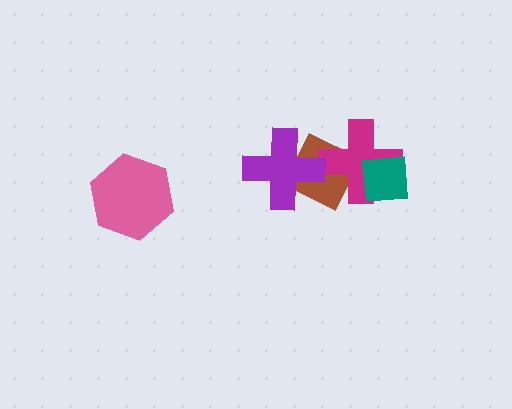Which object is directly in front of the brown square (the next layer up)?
The magenta cross is directly in front of the brown square.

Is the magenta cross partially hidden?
Yes, it is partially covered by another shape.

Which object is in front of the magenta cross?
The teal square is in front of the magenta cross.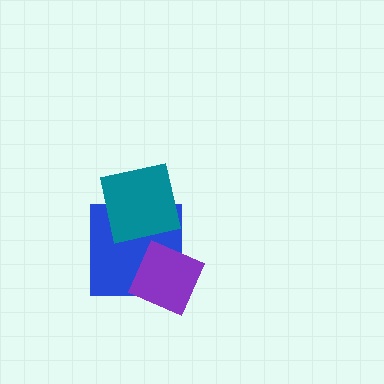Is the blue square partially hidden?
Yes, it is partially covered by another shape.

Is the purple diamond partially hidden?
No, no other shape covers it.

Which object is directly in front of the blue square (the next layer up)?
The purple diamond is directly in front of the blue square.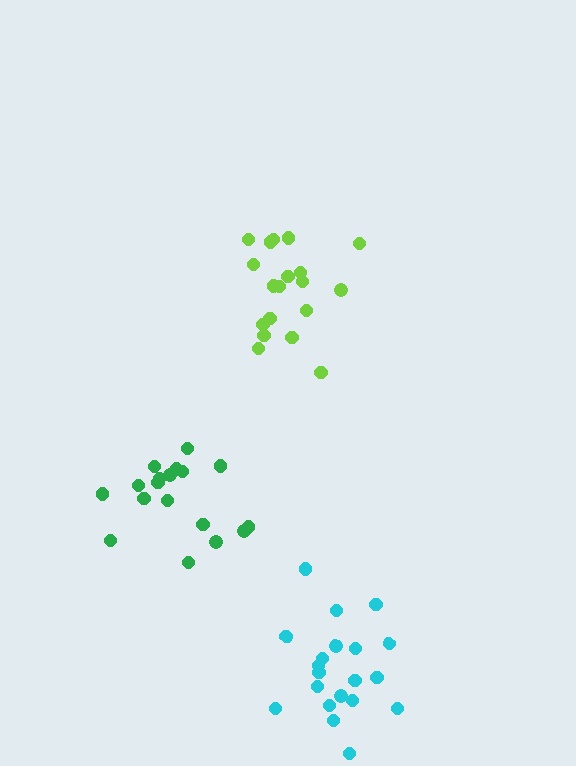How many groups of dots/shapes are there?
There are 3 groups.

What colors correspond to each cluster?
The clusters are colored: cyan, green, lime.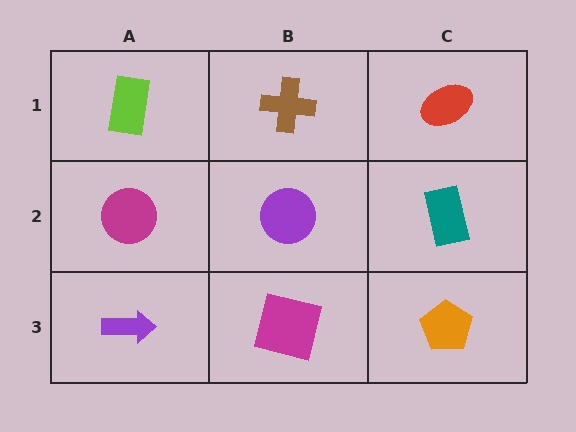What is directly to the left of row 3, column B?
A purple arrow.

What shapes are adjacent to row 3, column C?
A teal rectangle (row 2, column C), a magenta square (row 3, column B).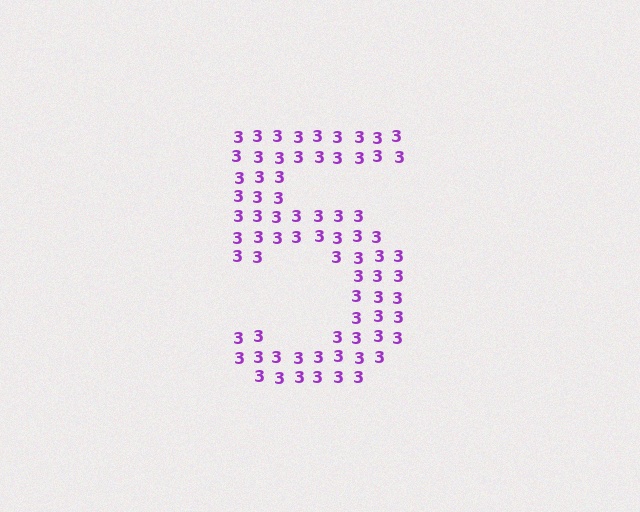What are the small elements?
The small elements are digit 3's.